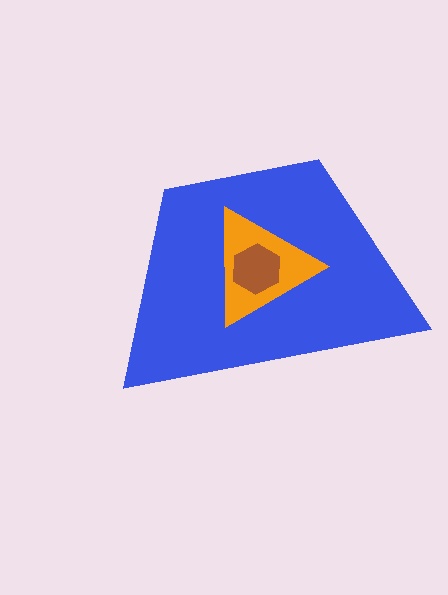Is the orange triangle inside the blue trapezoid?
Yes.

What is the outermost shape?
The blue trapezoid.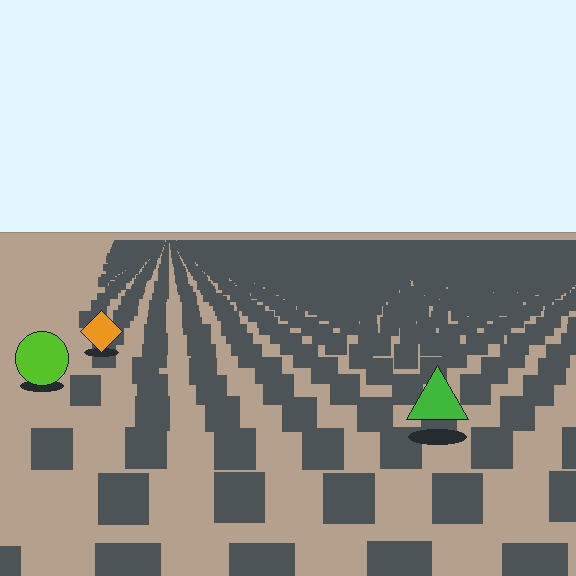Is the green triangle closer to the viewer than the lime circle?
Yes. The green triangle is closer — you can tell from the texture gradient: the ground texture is coarser near it.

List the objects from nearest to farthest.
From nearest to farthest: the green triangle, the lime circle, the orange diamond.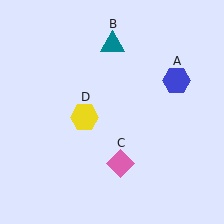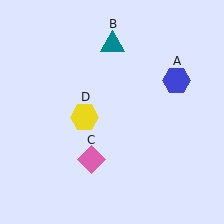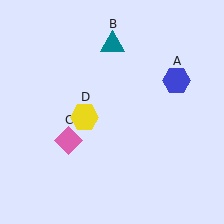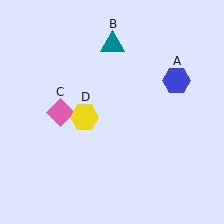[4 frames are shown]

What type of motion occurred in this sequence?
The pink diamond (object C) rotated clockwise around the center of the scene.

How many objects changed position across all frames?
1 object changed position: pink diamond (object C).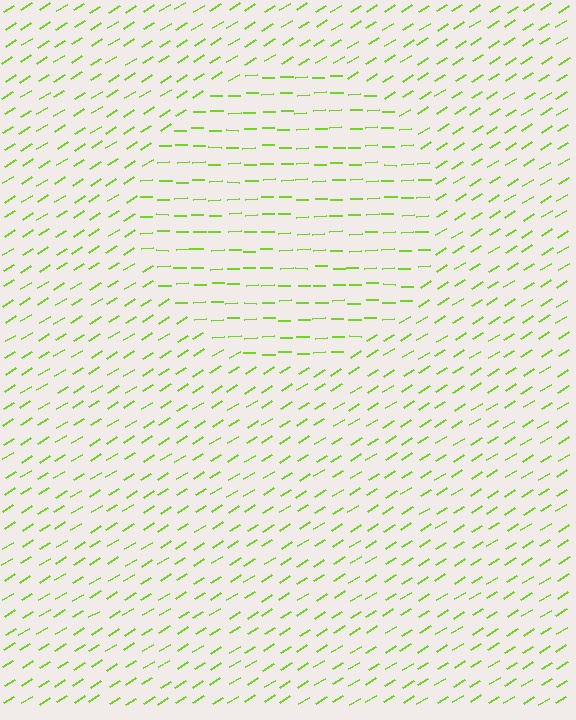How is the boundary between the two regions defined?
The boundary is defined purely by a change in line orientation (approximately 30 degrees difference). All lines are the same color and thickness.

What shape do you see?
I see a circle.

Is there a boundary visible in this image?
Yes, there is a texture boundary formed by a change in line orientation.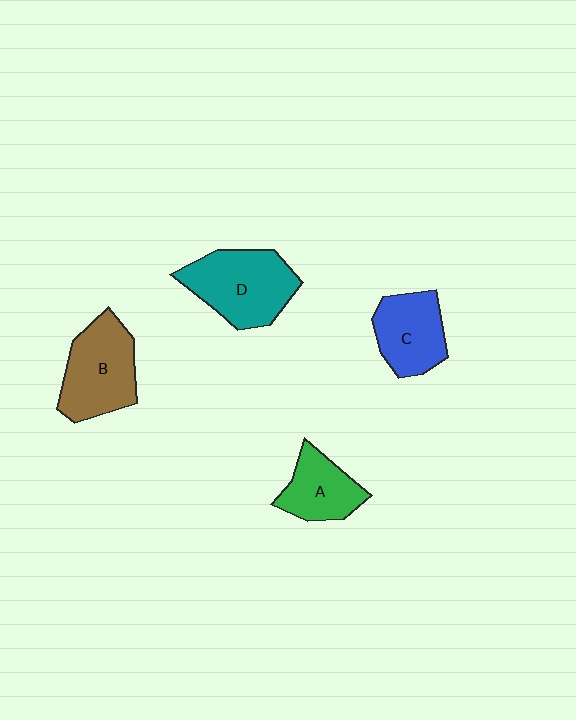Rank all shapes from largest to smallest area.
From largest to smallest: D (teal), B (brown), C (blue), A (green).